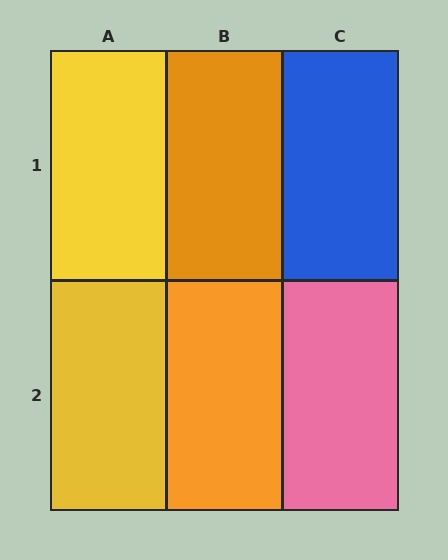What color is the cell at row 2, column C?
Pink.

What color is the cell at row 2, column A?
Yellow.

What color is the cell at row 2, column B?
Orange.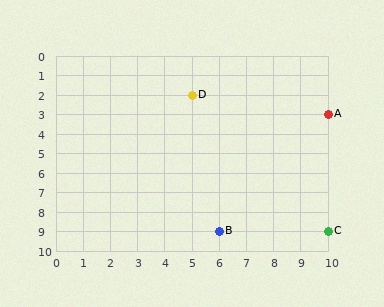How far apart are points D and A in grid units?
Points D and A are 5 columns and 1 row apart (about 5.1 grid units diagonally).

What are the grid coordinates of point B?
Point B is at grid coordinates (6, 9).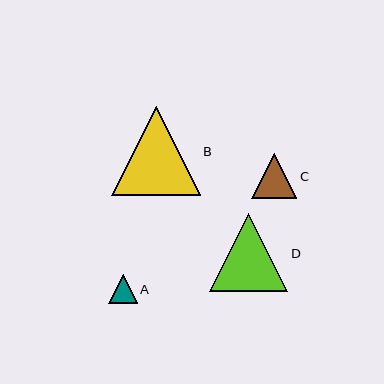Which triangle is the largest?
Triangle B is the largest with a size of approximately 89 pixels.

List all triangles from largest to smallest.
From largest to smallest: B, D, C, A.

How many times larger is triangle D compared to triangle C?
Triangle D is approximately 1.7 times the size of triangle C.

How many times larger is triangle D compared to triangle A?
Triangle D is approximately 2.7 times the size of triangle A.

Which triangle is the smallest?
Triangle A is the smallest with a size of approximately 29 pixels.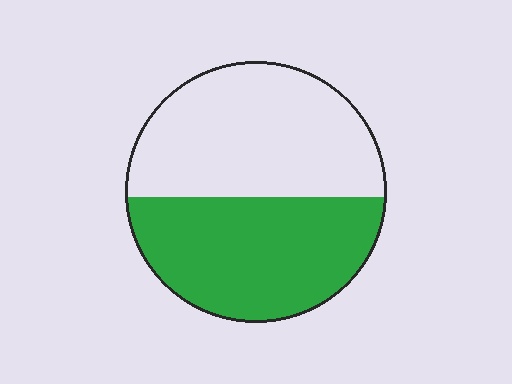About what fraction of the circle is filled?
About one half (1/2).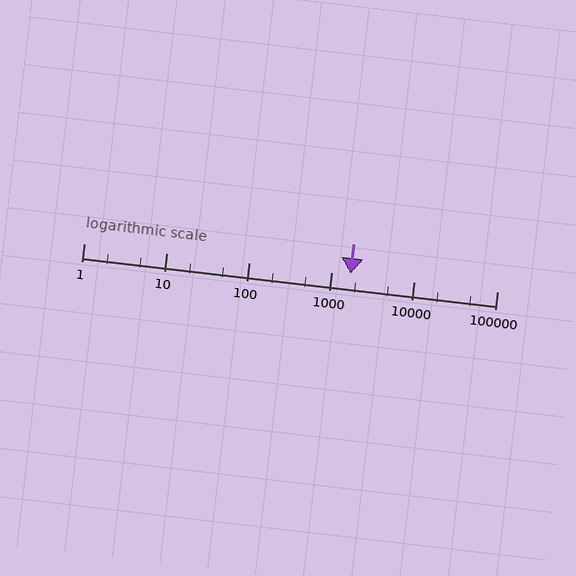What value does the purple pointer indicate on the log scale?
The pointer indicates approximately 1700.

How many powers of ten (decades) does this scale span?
The scale spans 5 decades, from 1 to 100000.